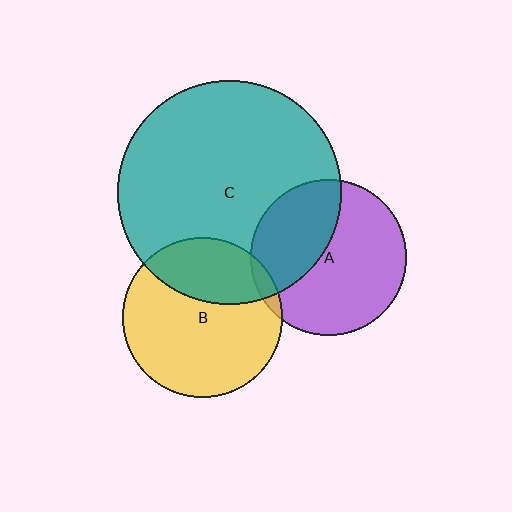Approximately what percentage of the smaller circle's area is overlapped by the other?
Approximately 5%.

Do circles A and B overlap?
Yes.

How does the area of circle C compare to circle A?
Approximately 2.1 times.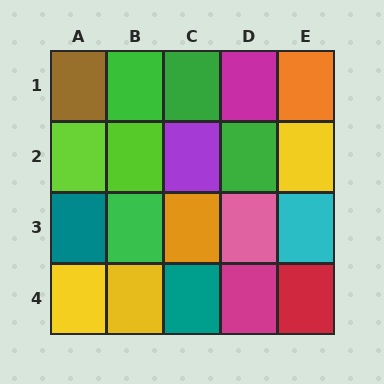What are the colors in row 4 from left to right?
Yellow, yellow, teal, magenta, red.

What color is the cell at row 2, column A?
Lime.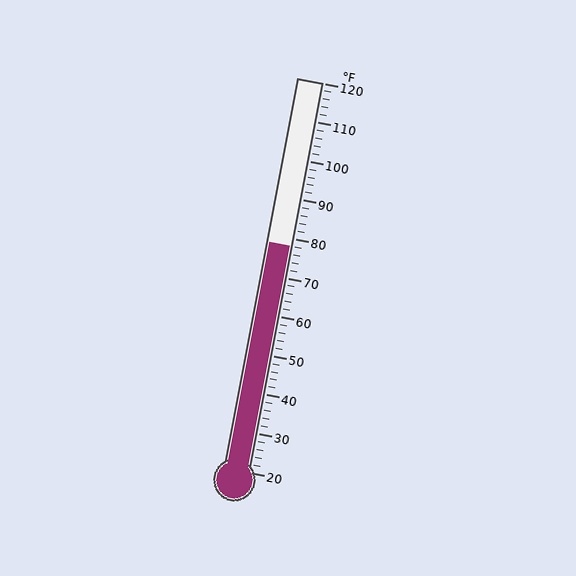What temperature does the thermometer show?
The thermometer shows approximately 78°F.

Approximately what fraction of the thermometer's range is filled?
The thermometer is filled to approximately 60% of its range.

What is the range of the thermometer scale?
The thermometer scale ranges from 20°F to 120°F.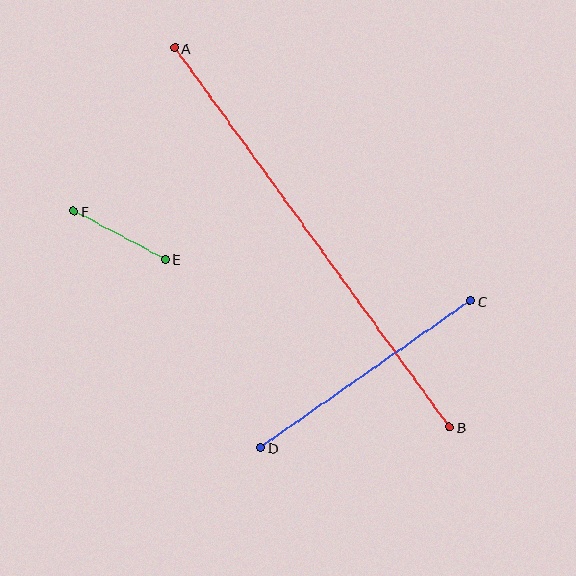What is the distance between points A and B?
The distance is approximately 468 pixels.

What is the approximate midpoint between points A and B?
The midpoint is at approximately (312, 238) pixels.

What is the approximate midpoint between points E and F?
The midpoint is at approximately (119, 235) pixels.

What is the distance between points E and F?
The distance is approximately 104 pixels.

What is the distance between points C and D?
The distance is approximately 256 pixels.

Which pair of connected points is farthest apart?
Points A and B are farthest apart.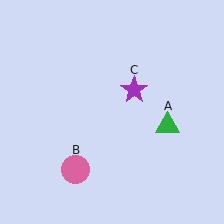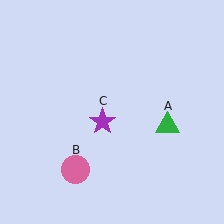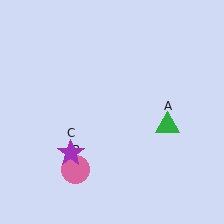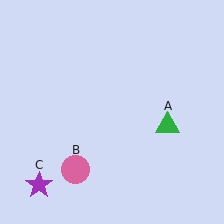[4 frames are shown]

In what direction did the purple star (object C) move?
The purple star (object C) moved down and to the left.